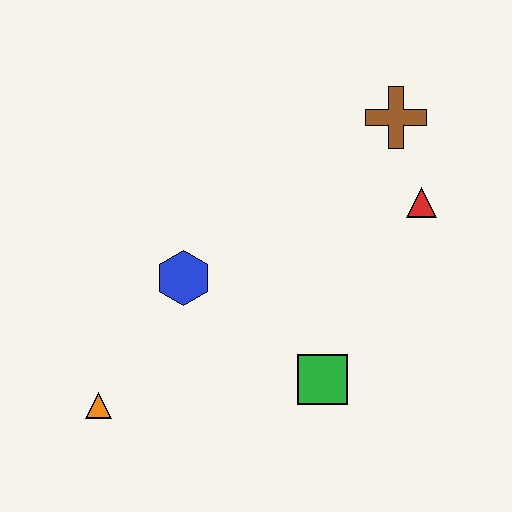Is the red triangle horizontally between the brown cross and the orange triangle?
No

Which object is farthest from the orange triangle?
The brown cross is farthest from the orange triangle.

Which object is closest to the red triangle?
The brown cross is closest to the red triangle.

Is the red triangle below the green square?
No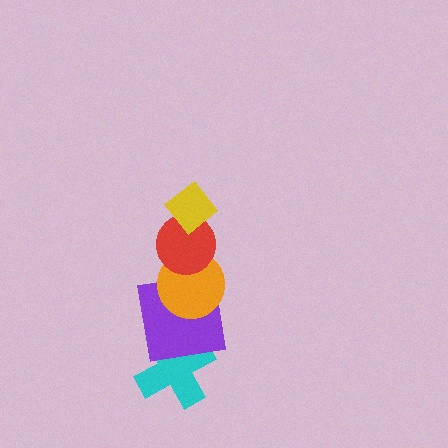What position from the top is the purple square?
The purple square is 4th from the top.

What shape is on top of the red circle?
The yellow diamond is on top of the red circle.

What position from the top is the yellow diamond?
The yellow diamond is 1st from the top.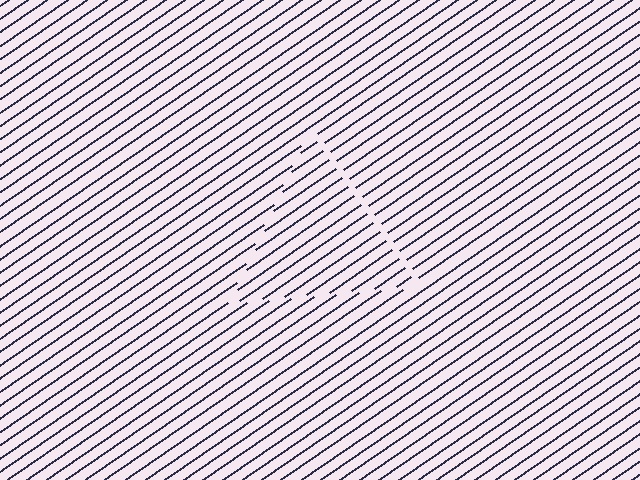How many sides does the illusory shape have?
3 sides — the line-ends trace a triangle.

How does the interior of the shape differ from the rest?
The interior of the shape contains the same grating, shifted by half a period — the contour is defined by the phase discontinuity where line-ends from the inner and outer gratings abut.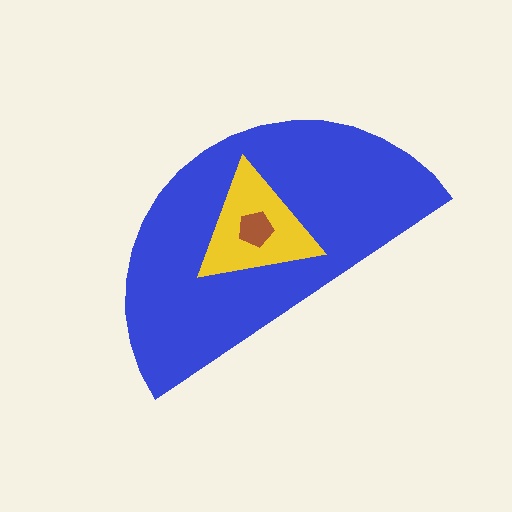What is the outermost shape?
The blue semicircle.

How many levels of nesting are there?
3.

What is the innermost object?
The brown pentagon.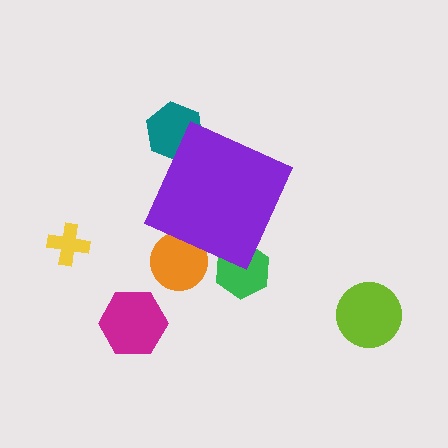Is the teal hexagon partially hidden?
Yes, the teal hexagon is partially hidden behind the purple diamond.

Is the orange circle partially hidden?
Yes, the orange circle is partially hidden behind the purple diamond.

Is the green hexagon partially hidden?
Yes, the green hexagon is partially hidden behind the purple diamond.